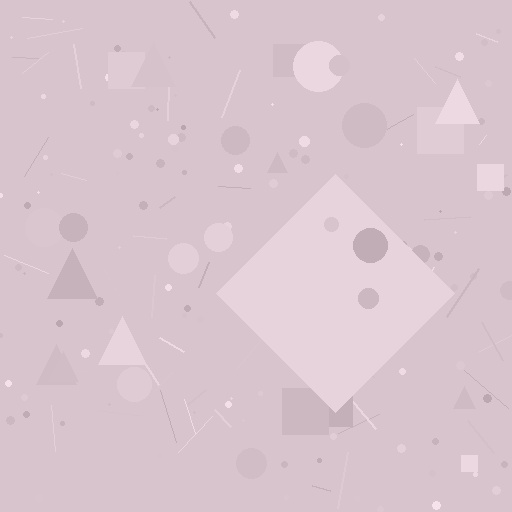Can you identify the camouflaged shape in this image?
The camouflaged shape is a diamond.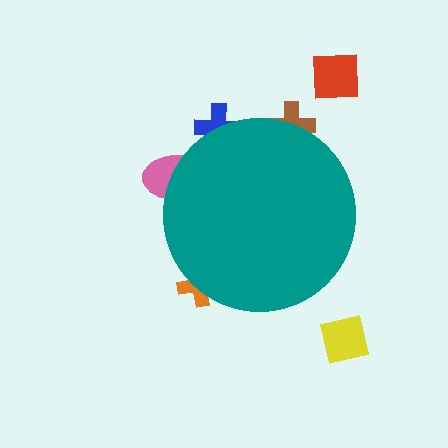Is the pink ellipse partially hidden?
Yes, the pink ellipse is partially hidden behind the teal circle.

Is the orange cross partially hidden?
Yes, the orange cross is partially hidden behind the teal circle.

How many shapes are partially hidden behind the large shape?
4 shapes are partially hidden.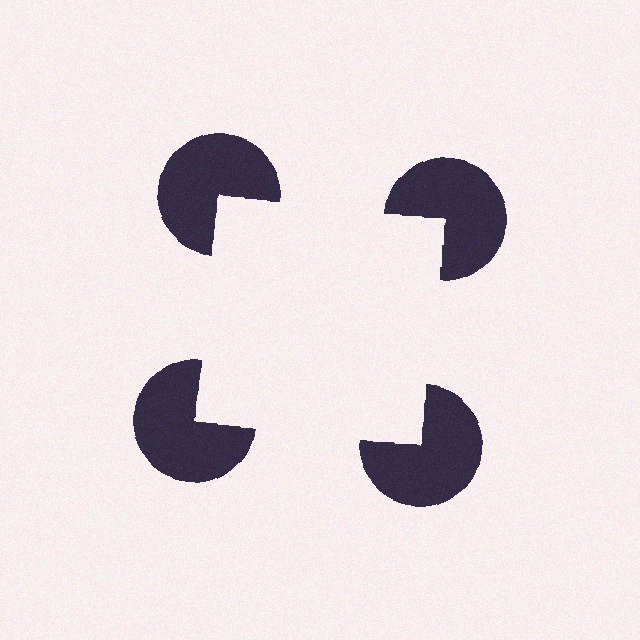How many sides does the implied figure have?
4 sides.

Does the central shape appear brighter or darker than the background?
It typically appears slightly brighter than the background, even though no actual brightness change is drawn.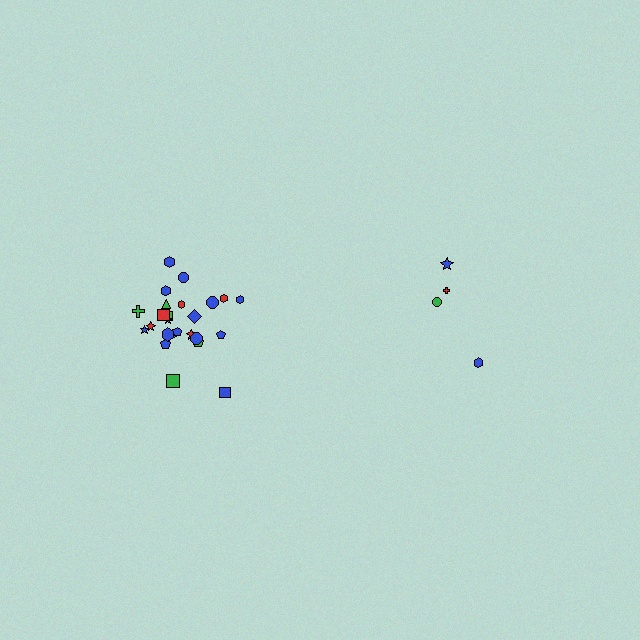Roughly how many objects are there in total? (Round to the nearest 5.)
Roughly 30 objects in total.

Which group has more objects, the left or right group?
The left group.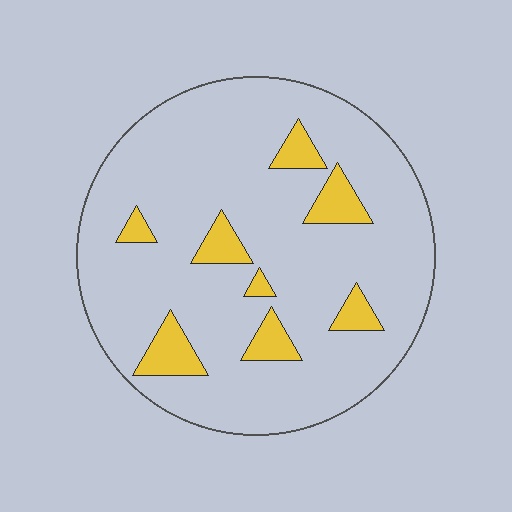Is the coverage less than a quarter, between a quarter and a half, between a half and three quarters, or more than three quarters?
Less than a quarter.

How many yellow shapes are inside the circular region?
8.